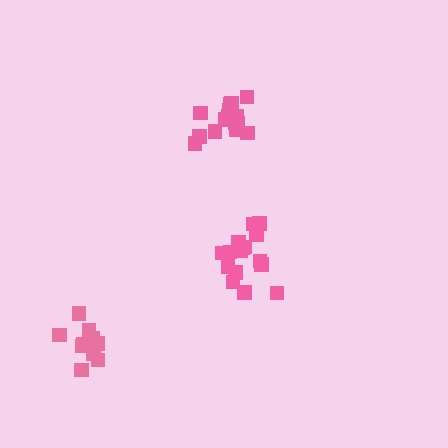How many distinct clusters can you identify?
There are 3 distinct clusters.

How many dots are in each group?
Group 1: 16 dots, Group 2: 15 dots, Group 3: 12 dots (43 total).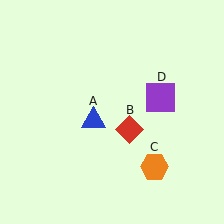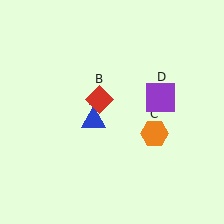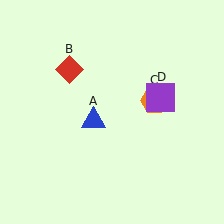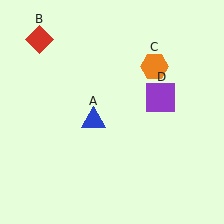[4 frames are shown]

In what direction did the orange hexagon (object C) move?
The orange hexagon (object C) moved up.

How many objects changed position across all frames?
2 objects changed position: red diamond (object B), orange hexagon (object C).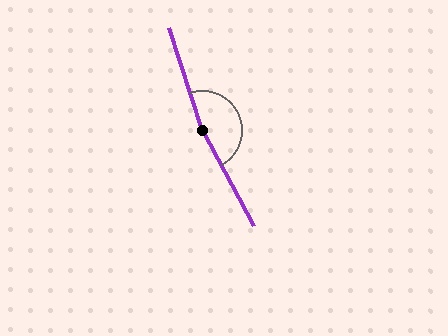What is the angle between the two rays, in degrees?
Approximately 170 degrees.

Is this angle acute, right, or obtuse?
It is obtuse.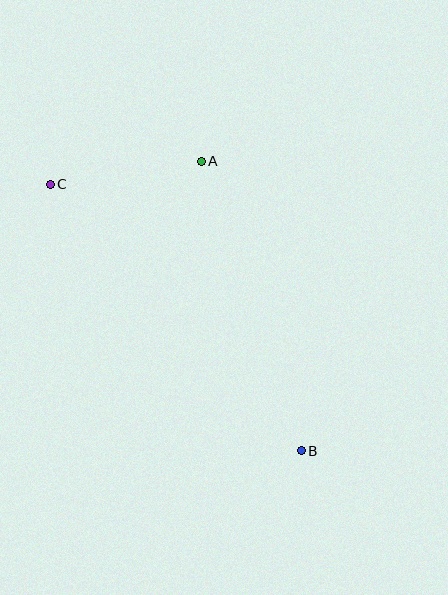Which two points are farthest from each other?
Points B and C are farthest from each other.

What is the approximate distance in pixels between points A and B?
The distance between A and B is approximately 306 pixels.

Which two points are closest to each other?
Points A and C are closest to each other.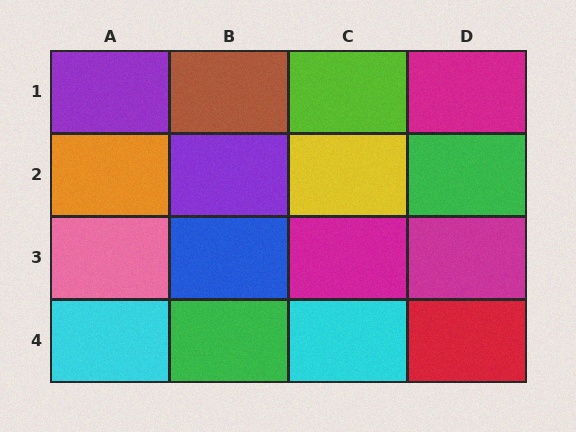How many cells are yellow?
1 cell is yellow.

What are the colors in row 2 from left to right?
Orange, purple, yellow, green.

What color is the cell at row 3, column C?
Magenta.